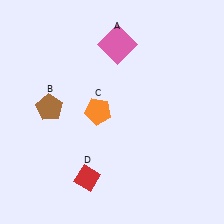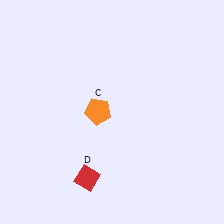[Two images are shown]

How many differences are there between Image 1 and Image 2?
There are 2 differences between the two images.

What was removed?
The brown pentagon (B), the pink square (A) were removed in Image 2.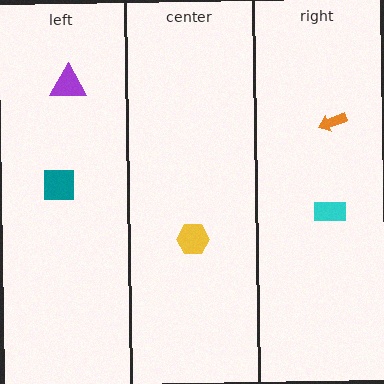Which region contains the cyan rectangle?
The right region.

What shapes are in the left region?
The teal square, the purple triangle.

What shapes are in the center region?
The yellow hexagon.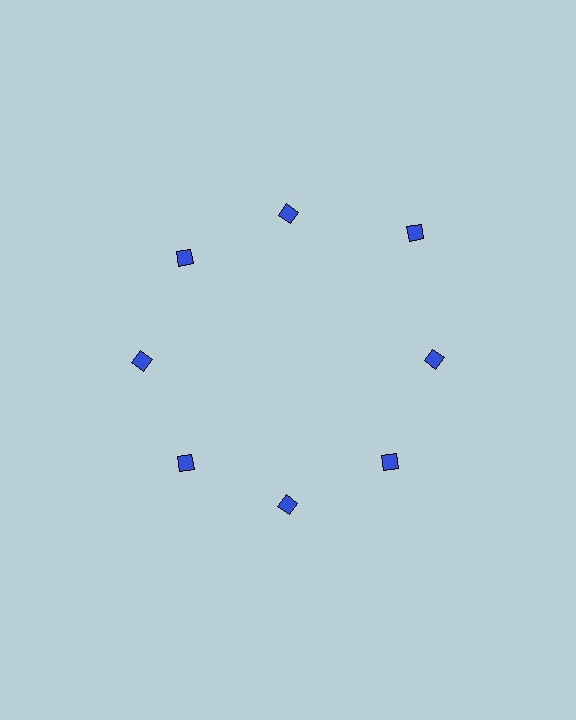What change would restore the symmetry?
The symmetry would be restored by moving it inward, back onto the ring so that all 8 diamonds sit at equal angles and equal distance from the center.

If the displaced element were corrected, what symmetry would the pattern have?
It would have 8-fold rotational symmetry — the pattern would map onto itself every 45 degrees.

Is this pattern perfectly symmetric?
No. The 8 blue diamonds are arranged in a ring, but one element near the 2 o'clock position is pushed outward from the center, breaking the 8-fold rotational symmetry.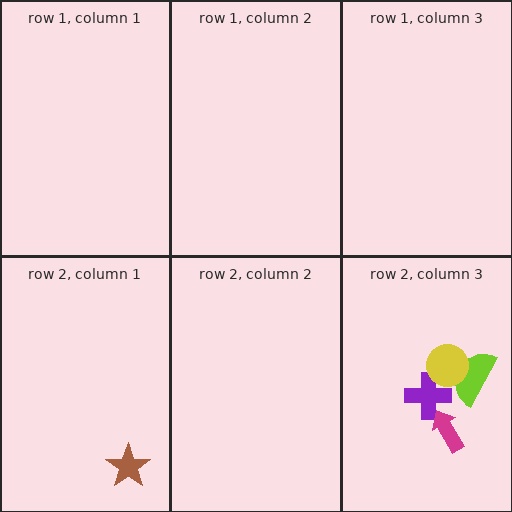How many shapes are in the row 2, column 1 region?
1.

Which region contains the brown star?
The row 2, column 1 region.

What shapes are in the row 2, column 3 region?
The lime semicircle, the purple cross, the yellow circle, the magenta arrow.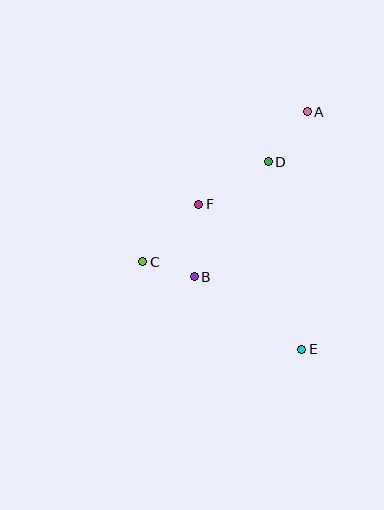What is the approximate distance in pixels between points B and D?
The distance between B and D is approximately 137 pixels.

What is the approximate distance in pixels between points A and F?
The distance between A and F is approximately 142 pixels.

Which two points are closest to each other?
Points B and C are closest to each other.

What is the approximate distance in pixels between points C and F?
The distance between C and F is approximately 81 pixels.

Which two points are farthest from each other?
Points A and E are farthest from each other.